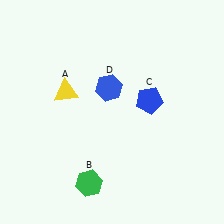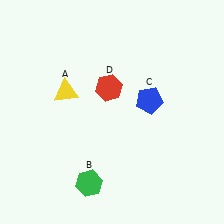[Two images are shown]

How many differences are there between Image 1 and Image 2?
There is 1 difference between the two images.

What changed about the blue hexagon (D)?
In Image 1, D is blue. In Image 2, it changed to red.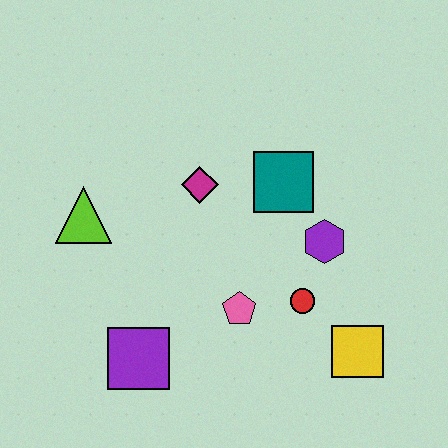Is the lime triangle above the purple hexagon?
Yes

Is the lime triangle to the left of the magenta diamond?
Yes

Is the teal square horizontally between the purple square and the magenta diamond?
No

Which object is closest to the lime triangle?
The magenta diamond is closest to the lime triangle.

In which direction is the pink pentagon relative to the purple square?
The pink pentagon is to the right of the purple square.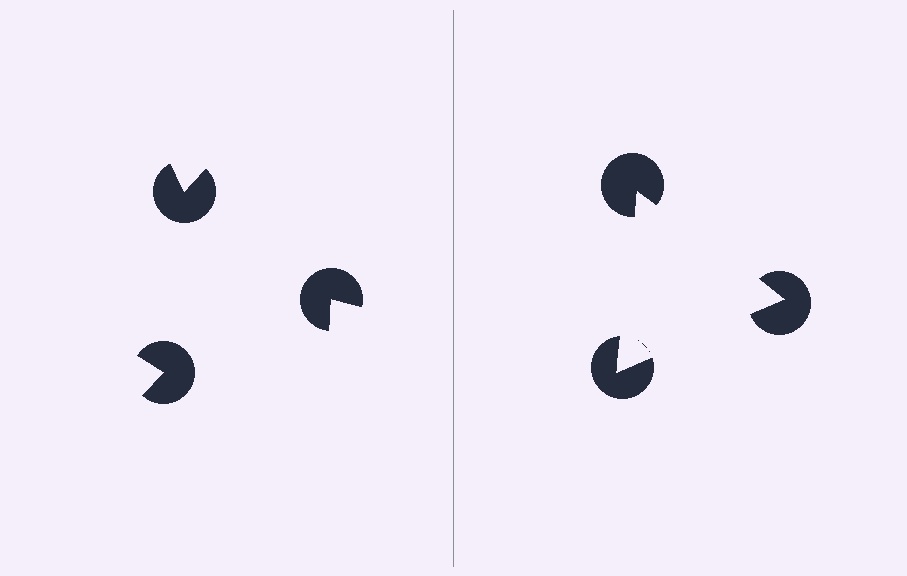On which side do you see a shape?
An illusory triangle appears on the right side. On the left side the wedge cuts are rotated, so no coherent shape forms.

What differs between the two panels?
The pac-man discs are positioned identically on both sides; only the wedge orientations differ. On the right they align to a triangle; on the left they are misaligned.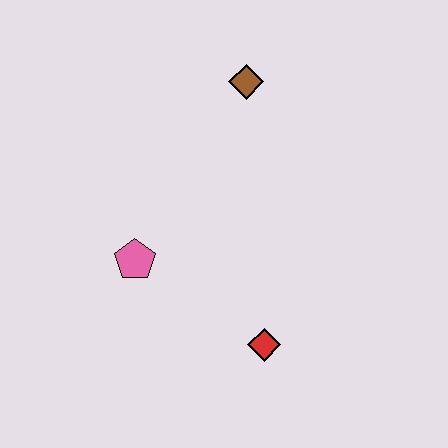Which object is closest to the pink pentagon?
The red diamond is closest to the pink pentagon.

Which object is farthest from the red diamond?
The brown diamond is farthest from the red diamond.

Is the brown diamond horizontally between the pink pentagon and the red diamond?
Yes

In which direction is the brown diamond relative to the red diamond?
The brown diamond is above the red diamond.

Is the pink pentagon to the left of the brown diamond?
Yes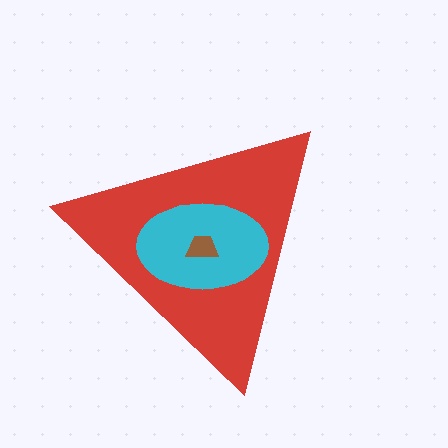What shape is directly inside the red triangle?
The cyan ellipse.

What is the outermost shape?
The red triangle.